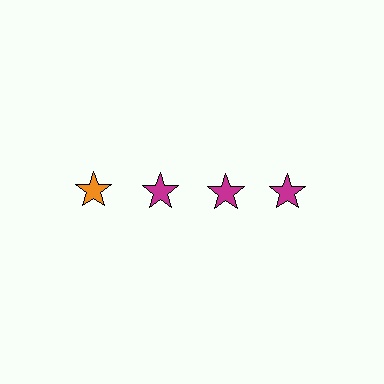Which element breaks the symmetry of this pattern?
The orange star in the top row, leftmost column breaks the symmetry. All other shapes are magenta stars.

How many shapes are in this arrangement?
There are 4 shapes arranged in a grid pattern.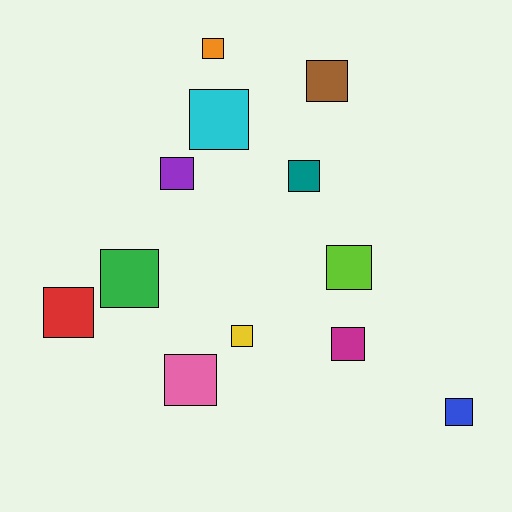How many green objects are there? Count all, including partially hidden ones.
There is 1 green object.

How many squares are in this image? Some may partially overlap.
There are 12 squares.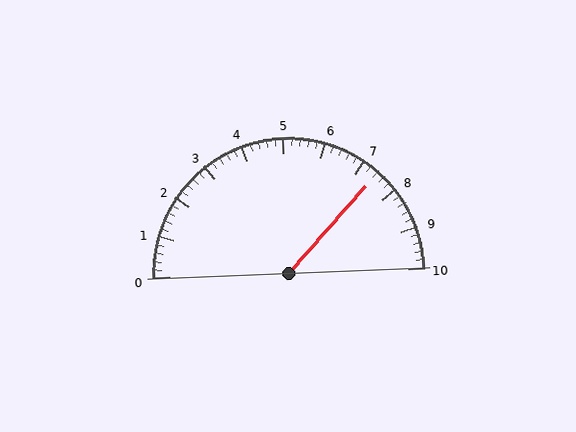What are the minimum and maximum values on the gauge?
The gauge ranges from 0 to 10.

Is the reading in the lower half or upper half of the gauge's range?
The reading is in the upper half of the range (0 to 10).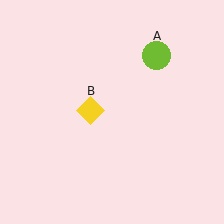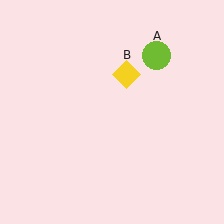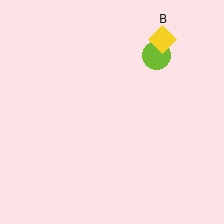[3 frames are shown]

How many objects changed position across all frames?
1 object changed position: yellow diamond (object B).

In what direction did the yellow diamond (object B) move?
The yellow diamond (object B) moved up and to the right.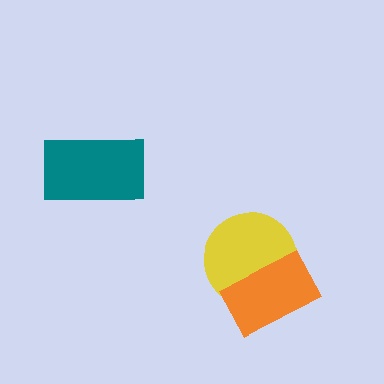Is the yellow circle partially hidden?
Yes, it is partially covered by another shape.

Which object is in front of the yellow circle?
The orange rectangle is in front of the yellow circle.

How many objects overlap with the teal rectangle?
0 objects overlap with the teal rectangle.